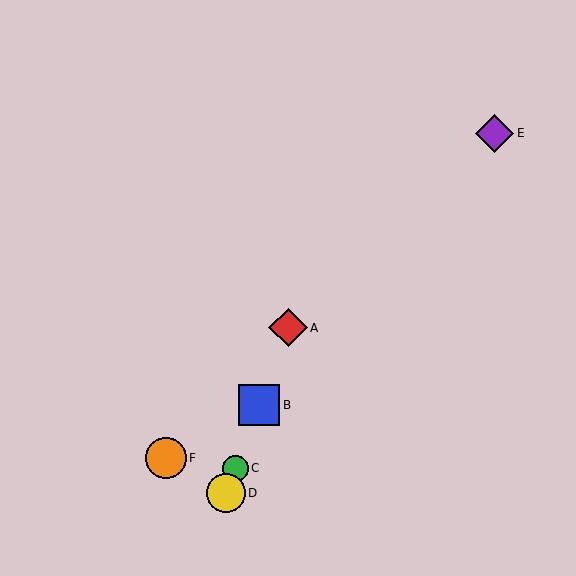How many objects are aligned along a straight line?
4 objects (A, B, C, D) are aligned along a straight line.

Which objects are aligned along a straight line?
Objects A, B, C, D are aligned along a straight line.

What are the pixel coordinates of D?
Object D is at (226, 493).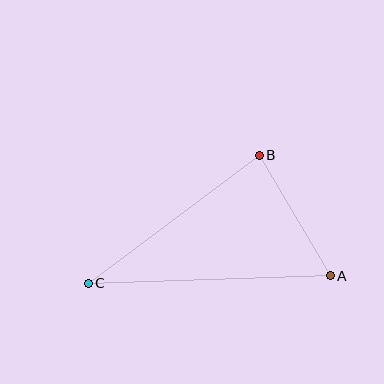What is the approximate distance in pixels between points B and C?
The distance between B and C is approximately 213 pixels.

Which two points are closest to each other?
Points A and B are closest to each other.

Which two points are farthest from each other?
Points A and C are farthest from each other.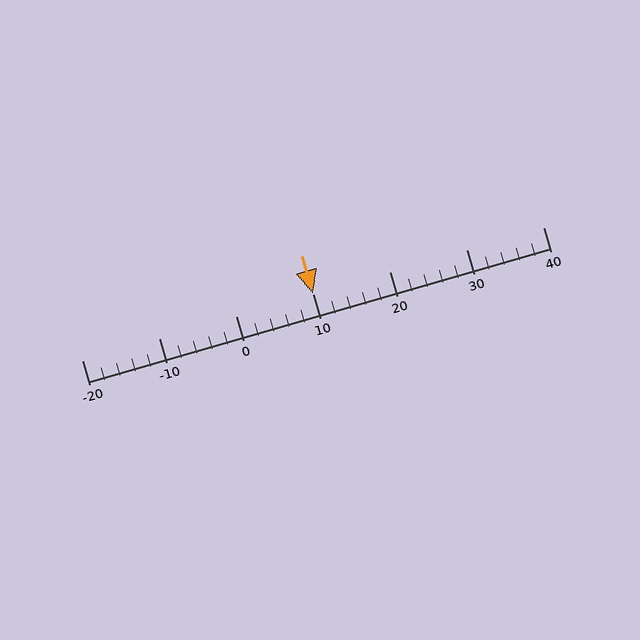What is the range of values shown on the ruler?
The ruler shows values from -20 to 40.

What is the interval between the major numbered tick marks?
The major tick marks are spaced 10 units apart.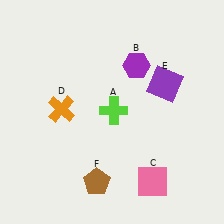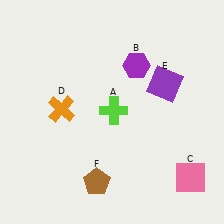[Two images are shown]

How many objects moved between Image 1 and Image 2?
1 object moved between the two images.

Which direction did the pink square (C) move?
The pink square (C) moved right.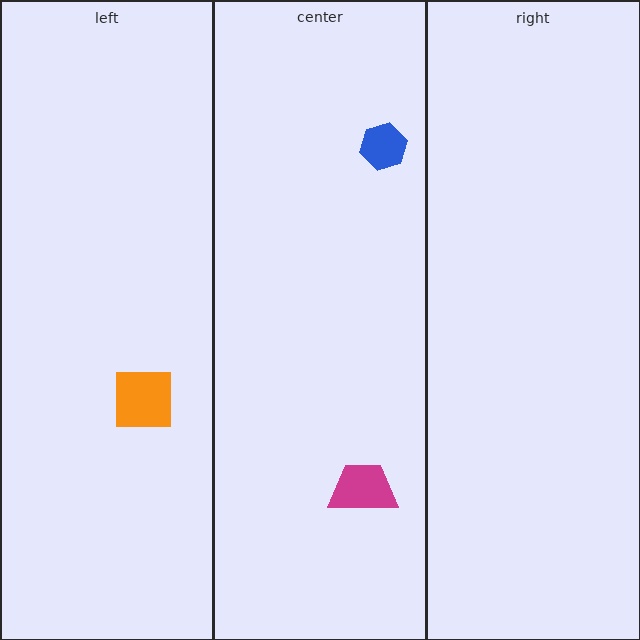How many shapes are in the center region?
2.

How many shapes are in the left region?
1.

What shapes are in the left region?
The orange square.